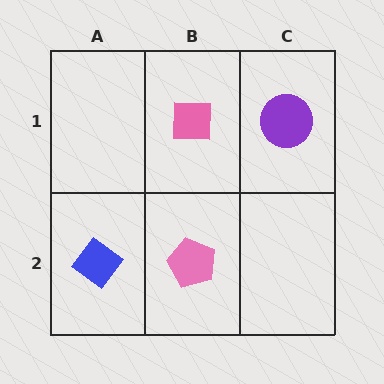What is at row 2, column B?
A pink pentagon.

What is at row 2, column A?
A blue diamond.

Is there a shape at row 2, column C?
No, that cell is empty.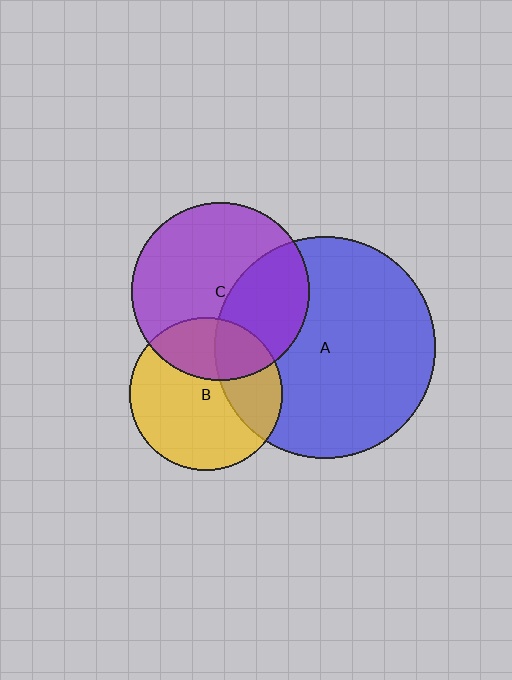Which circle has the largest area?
Circle A (blue).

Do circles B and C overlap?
Yes.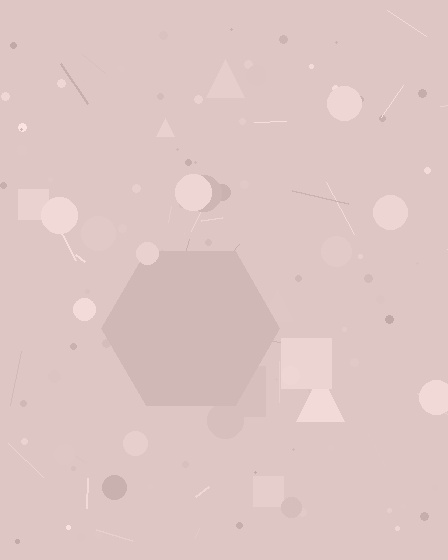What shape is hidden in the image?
A hexagon is hidden in the image.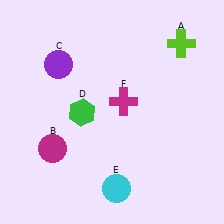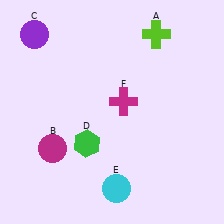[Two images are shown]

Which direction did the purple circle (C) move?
The purple circle (C) moved up.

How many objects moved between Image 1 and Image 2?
3 objects moved between the two images.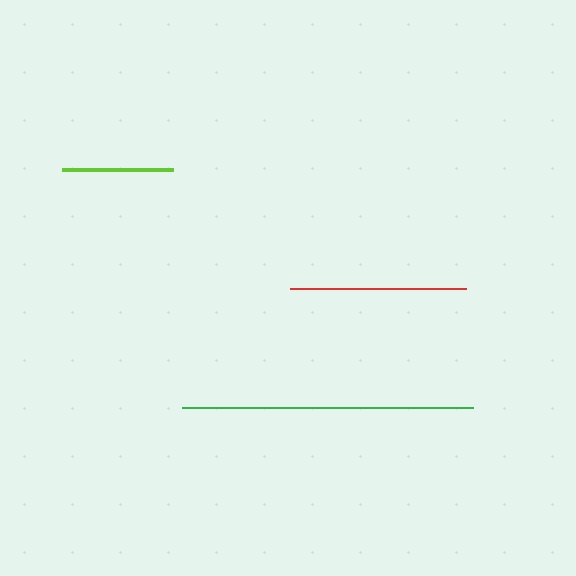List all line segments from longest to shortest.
From longest to shortest: green, red, lime.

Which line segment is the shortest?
The lime line is the shortest at approximately 110 pixels.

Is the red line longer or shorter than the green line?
The green line is longer than the red line.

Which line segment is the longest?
The green line is the longest at approximately 291 pixels.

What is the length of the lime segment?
The lime segment is approximately 110 pixels long.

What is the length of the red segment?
The red segment is approximately 176 pixels long.